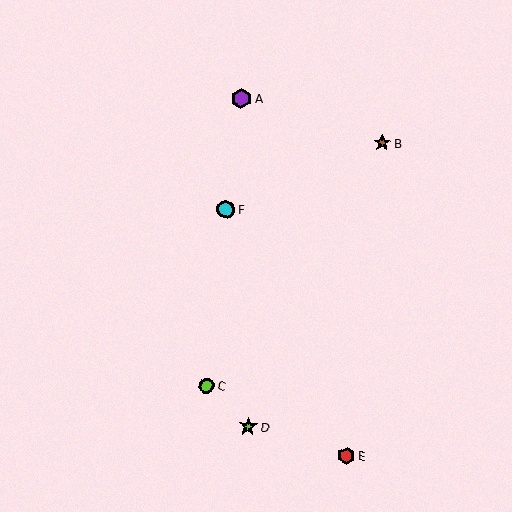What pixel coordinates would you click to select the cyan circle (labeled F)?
Click at (226, 210) to select the cyan circle F.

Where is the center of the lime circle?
The center of the lime circle is at (207, 386).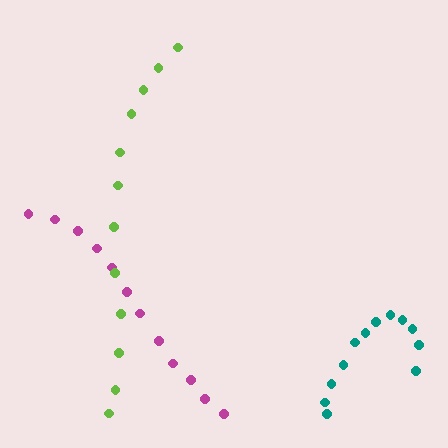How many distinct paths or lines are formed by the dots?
There are 3 distinct paths.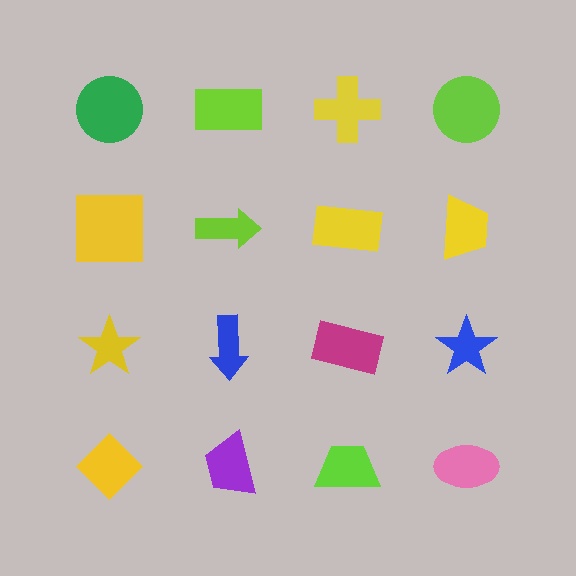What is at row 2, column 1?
A yellow square.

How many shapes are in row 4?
4 shapes.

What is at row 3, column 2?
A blue arrow.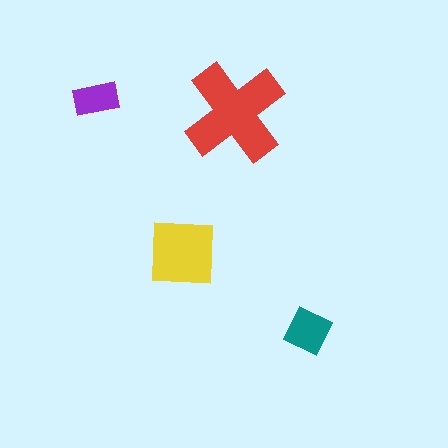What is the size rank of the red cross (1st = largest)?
1st.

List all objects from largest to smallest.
The red cross, the yellow square, the teal square, the purple rectangle.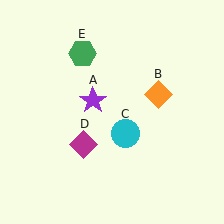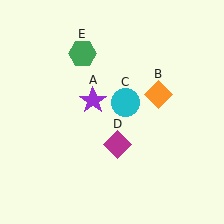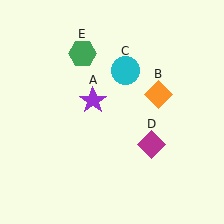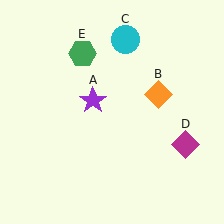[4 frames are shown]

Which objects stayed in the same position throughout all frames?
Purple star (object A) and orange diamond (object B) and green hexagon (object E) remained stationary.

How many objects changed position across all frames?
2 objects changed position: cyan circle (object C), magenta diamond (object D).